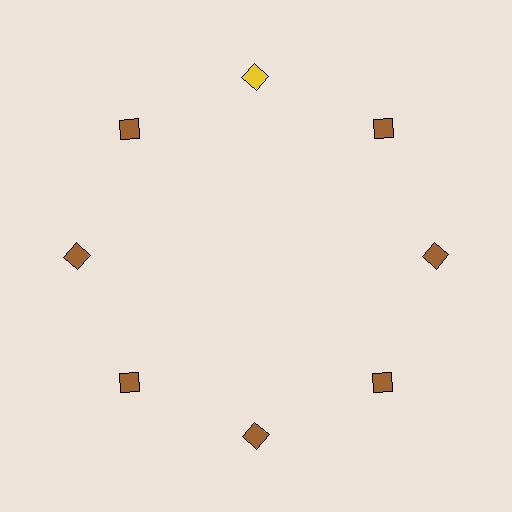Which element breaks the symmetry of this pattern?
The yellow diamond at roughly the 12 o'clock position breaks the symmetry. All other shapes are brown diamonds.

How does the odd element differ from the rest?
It has a different color: yellow instead of brown.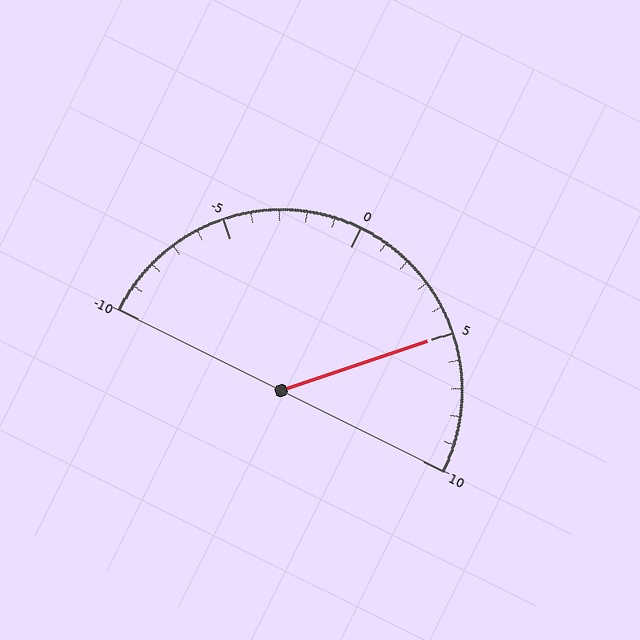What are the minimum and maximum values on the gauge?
The gauge ranges from -10 to 10.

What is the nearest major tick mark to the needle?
The nearest major tick mark is 5.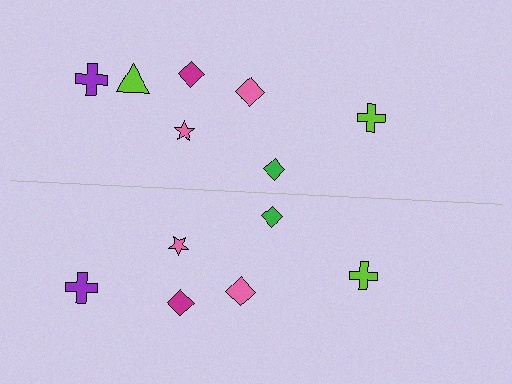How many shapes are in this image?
There are 13 shapes in this image.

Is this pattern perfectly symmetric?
No, the pattern is not perfectly symmetric. A lime triangle is missing from the bottom side.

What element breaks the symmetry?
A lime triangle is missing from the bottom side.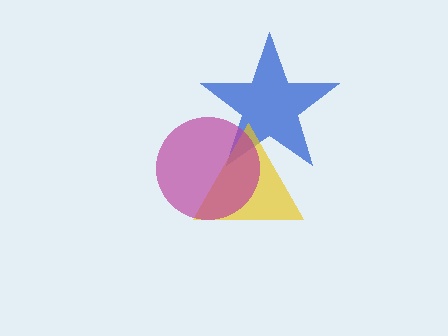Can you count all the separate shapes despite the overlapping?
Yes, there are 3 separate shapes.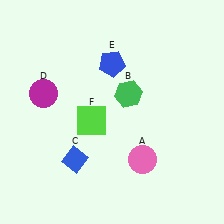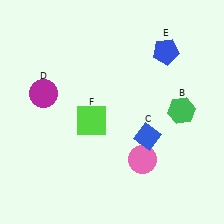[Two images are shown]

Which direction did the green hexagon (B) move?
The green hexagon (B) moved right.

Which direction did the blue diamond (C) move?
The blue diamond (C) moved right.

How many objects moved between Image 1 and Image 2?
3 objects moved between the two images.